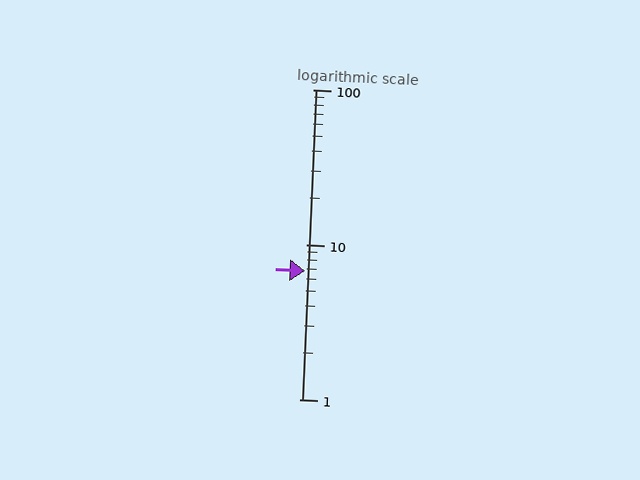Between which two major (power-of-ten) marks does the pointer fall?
The pointer is between 1 and 10.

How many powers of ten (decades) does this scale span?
The scale spans 2 decades, from 1 to 100.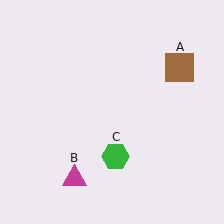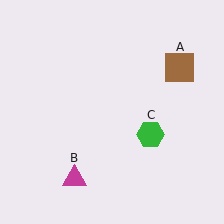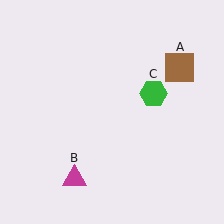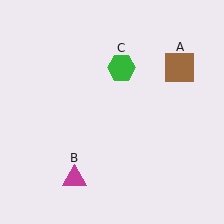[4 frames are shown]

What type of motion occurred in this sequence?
The green hexagon (object C) rotated counterclockwise around the center of the scene.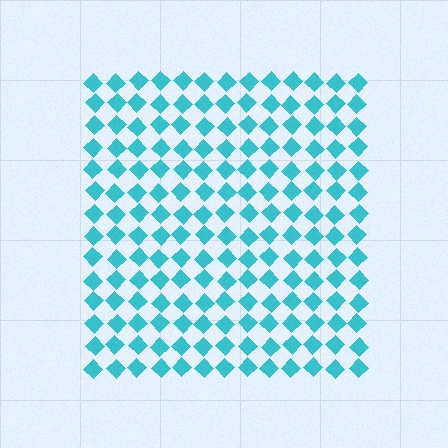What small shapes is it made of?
It is made of small diamonds.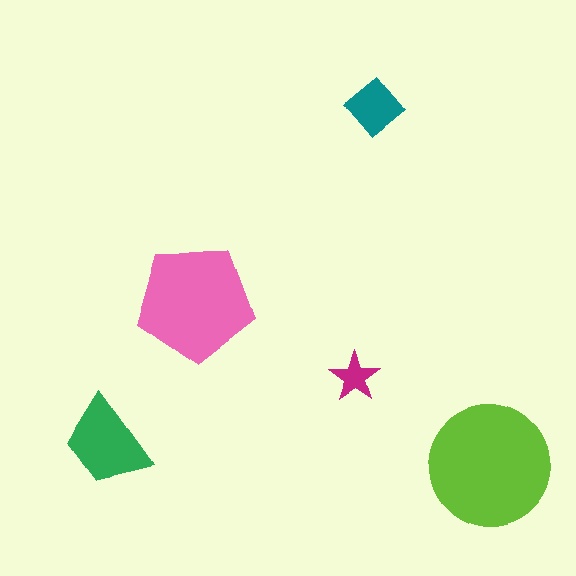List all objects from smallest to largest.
The magenta star, the teal diamond, the green trapezoid, the pink pentagon, the lime circle.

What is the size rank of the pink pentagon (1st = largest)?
2nd.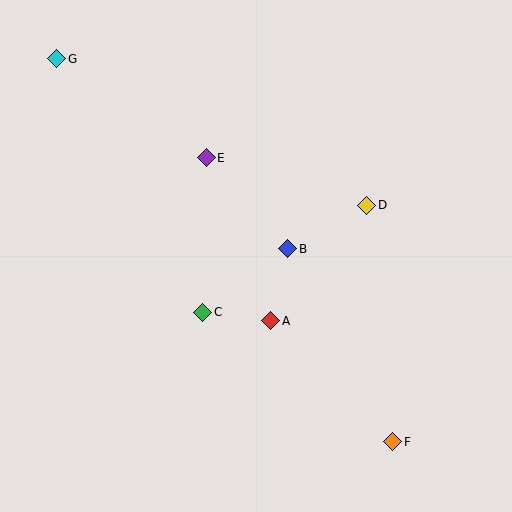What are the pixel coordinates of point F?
Point F is at (393, 442).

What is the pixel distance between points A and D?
The distance between A and D is 150 pixels.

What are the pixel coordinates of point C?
Point C is at (203, 312).